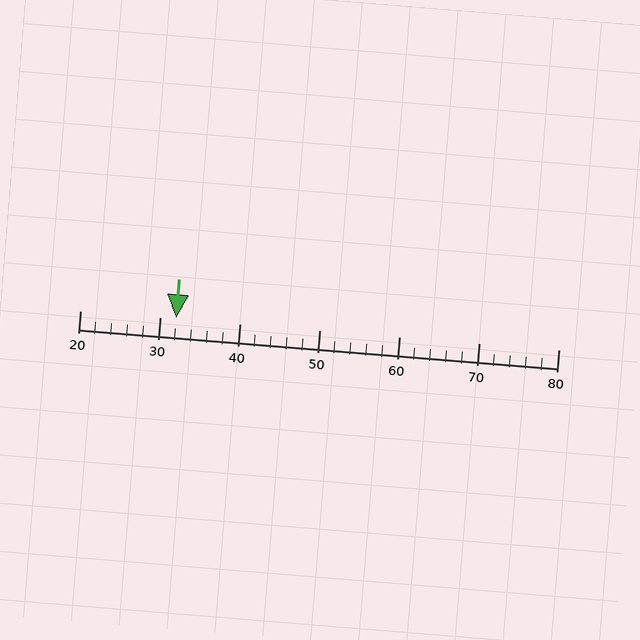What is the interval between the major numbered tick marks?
The major tick marks are spaced 10 units apart.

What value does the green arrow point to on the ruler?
The green arrow points to approximately 32.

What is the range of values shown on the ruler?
The ruler shows values from 20 to 80.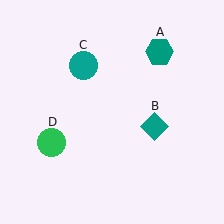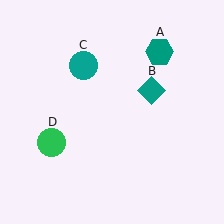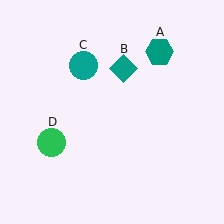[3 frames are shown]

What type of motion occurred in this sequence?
The teal diamond (object B) rotated counterclockwise around the center of the scene.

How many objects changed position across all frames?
1 object changed position: teal diamond (object B).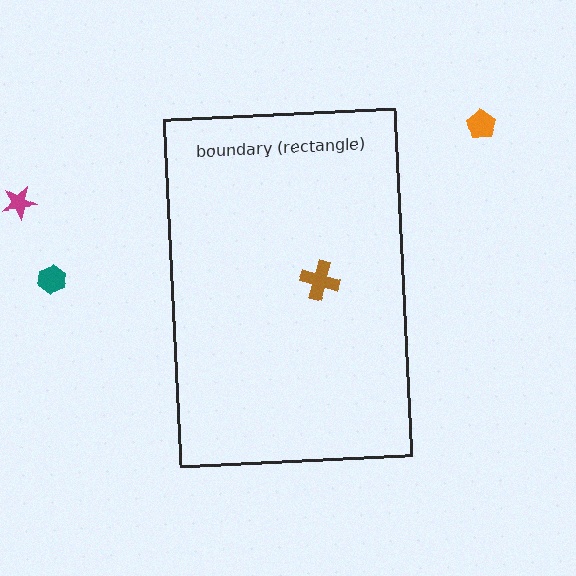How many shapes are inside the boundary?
1 inside, 3 outside.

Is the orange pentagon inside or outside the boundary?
Outside.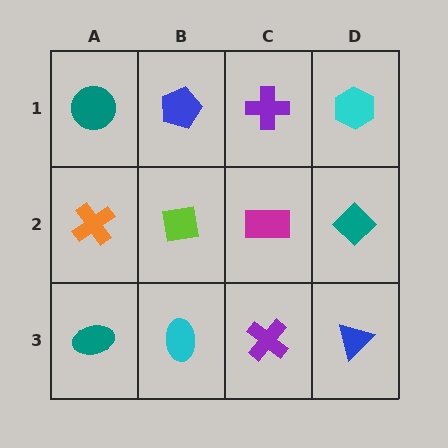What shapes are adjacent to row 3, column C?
A magenta rectangle (row 2, column C), a cyan ellipse (row 3, column B), a blue triangle (row 3, column D).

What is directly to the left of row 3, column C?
A cyan ellipse.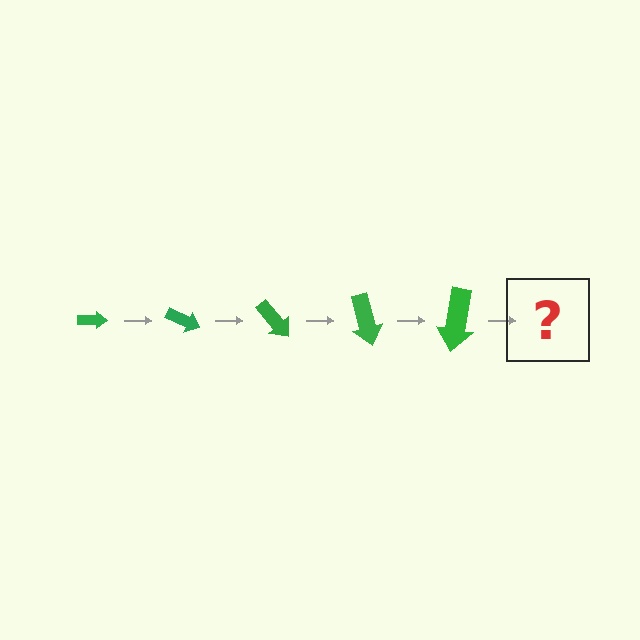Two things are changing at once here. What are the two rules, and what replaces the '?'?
The two rules are that the arrow grows larger each step and it rotates 25 degrees each step. The '?' should be an arrow, larger than the previous one and rotated 125 degrees from the start.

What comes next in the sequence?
The next element should be an arrow, larger than the previous one and rotated 125 degrees from the start.